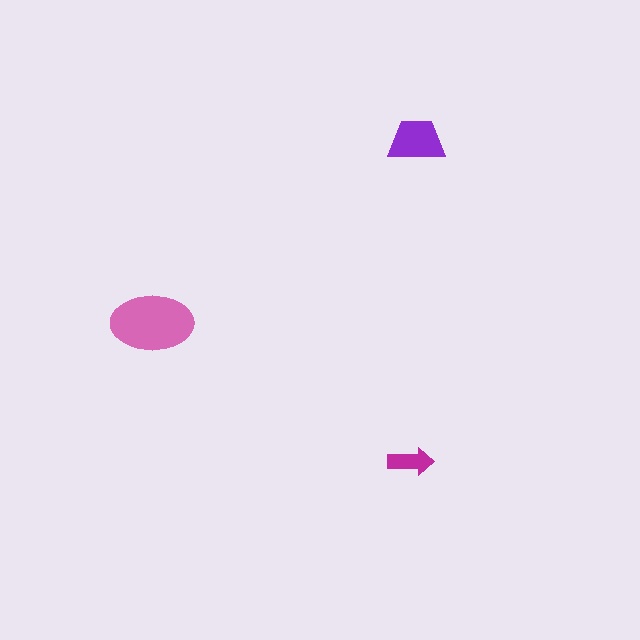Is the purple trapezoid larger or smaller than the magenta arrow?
Larger.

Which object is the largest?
The pink ellipse.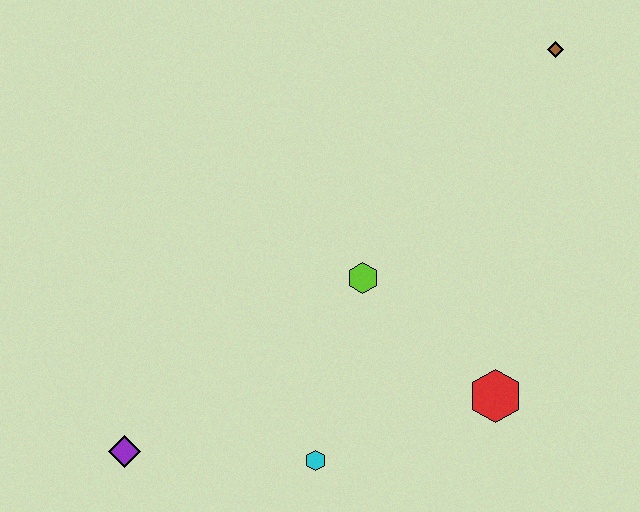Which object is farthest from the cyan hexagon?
The brown diamond is farthest from the cyan hexagon.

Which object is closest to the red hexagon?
The lime hexagon is closest to the red hexagon.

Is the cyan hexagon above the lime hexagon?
No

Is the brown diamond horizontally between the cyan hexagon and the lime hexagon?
No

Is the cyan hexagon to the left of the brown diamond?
Yes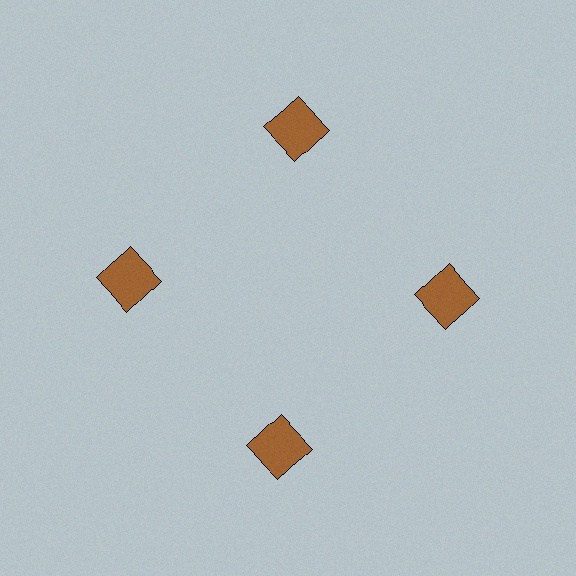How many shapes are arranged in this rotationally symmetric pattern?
There are 4 shapes, arranged in 4 groups of 1.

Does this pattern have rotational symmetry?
Yes, this pattern has 4-fold rotational symmetry. It looks the same after rotating 90 degrees around the center.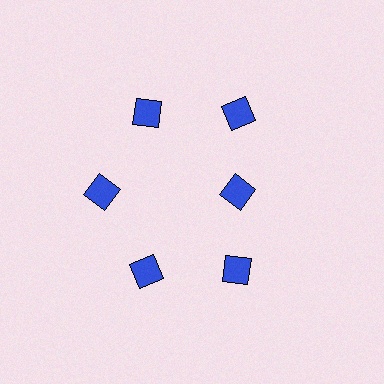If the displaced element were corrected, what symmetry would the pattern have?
It would have 6-fold rotational symmetry — the pattern would map onto itself every 60 degrees.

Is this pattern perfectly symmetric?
No. The 6 blue diamonds are arranged in a ring, but one element near the 3 o'clock position is pulled inward toward the center, breaking the 6-fold rotational symmetry.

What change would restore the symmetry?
The symmetry would be restored by moving it outward, back onto the ring so that all 6 diamonds sit at equal angles and equal distance from the center.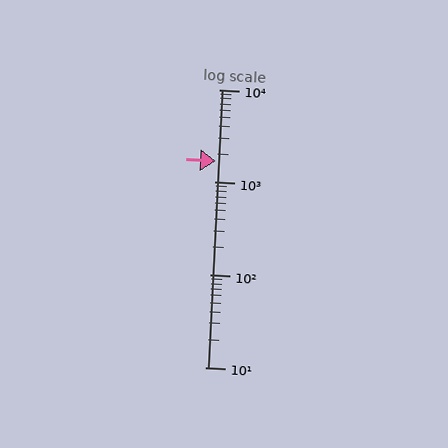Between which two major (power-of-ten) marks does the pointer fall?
The pointer is between 1000 and 10000.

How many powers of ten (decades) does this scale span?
The scale spans 3 decades, from 10 to 10000.